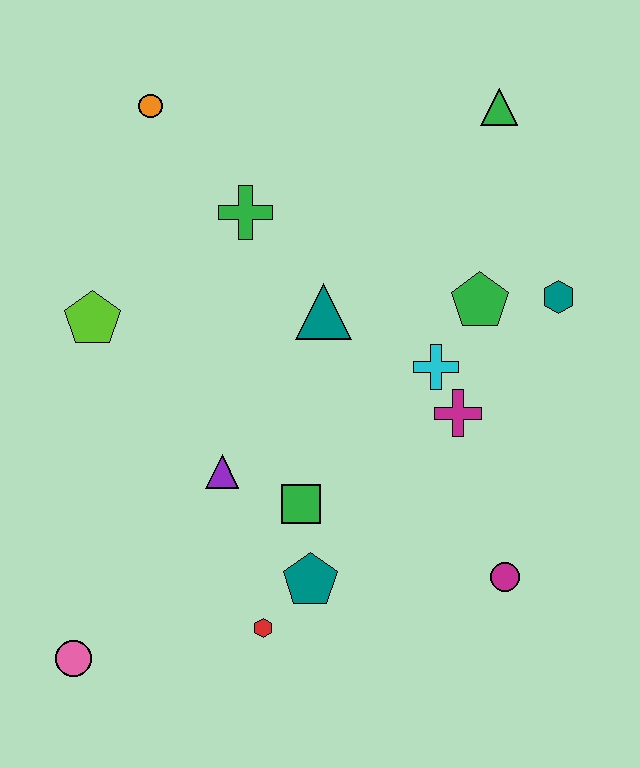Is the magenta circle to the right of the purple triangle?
Yes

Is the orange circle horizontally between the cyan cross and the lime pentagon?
Yes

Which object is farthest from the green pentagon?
The pink circle is farthest from the green pentagon.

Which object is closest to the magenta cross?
The cyan cross is closest to the magenta cross.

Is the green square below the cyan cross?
Yes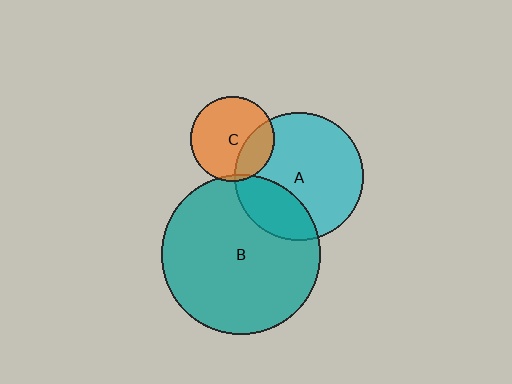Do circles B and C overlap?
Yes.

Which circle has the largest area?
Circle B (teal).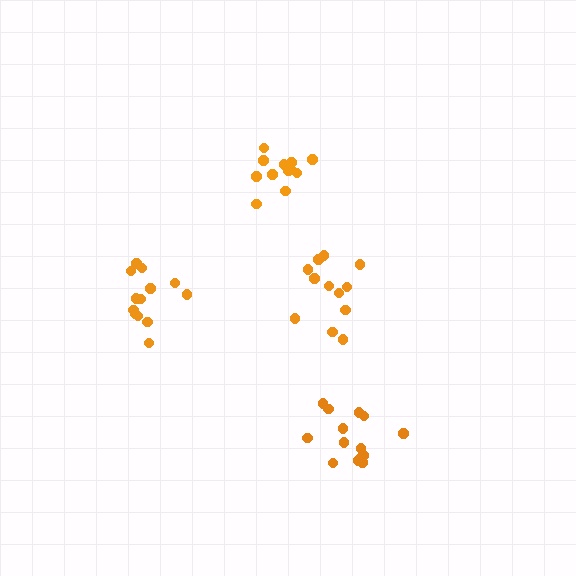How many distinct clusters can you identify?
There are 4 distinct clusters.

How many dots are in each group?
Group 1: 12 dots, Group 2: 12 dots, Group 3: 13 dots, Group 4: 14 dots (51 total).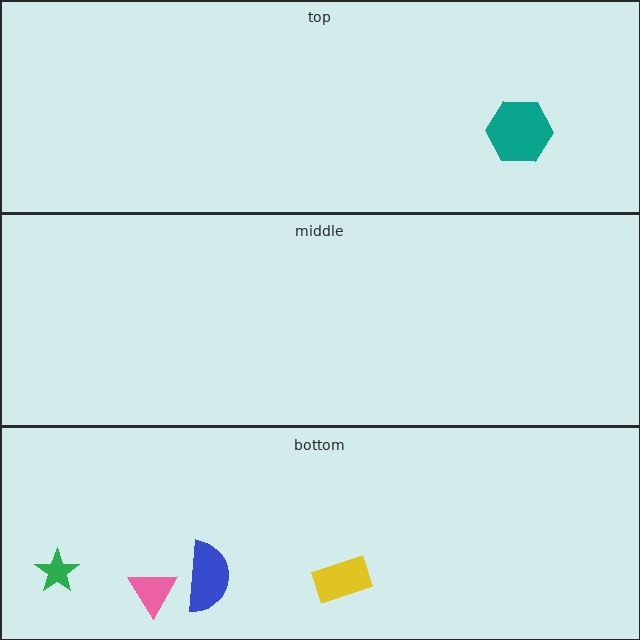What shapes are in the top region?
The teal hexagon.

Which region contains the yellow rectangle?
The bottom region.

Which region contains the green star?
The bottom region.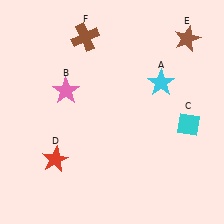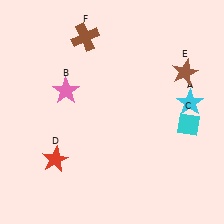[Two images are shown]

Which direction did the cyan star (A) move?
The cyan star (A) moved right.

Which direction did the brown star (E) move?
The brown star (E) moved down.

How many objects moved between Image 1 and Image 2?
2 objects moved between the two images.